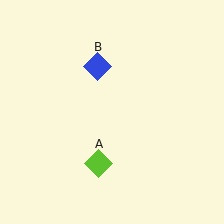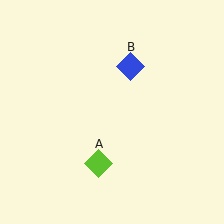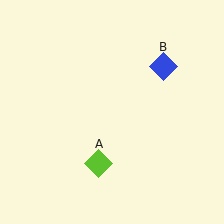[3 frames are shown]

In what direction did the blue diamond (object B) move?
The blue diamond (object B) moved right.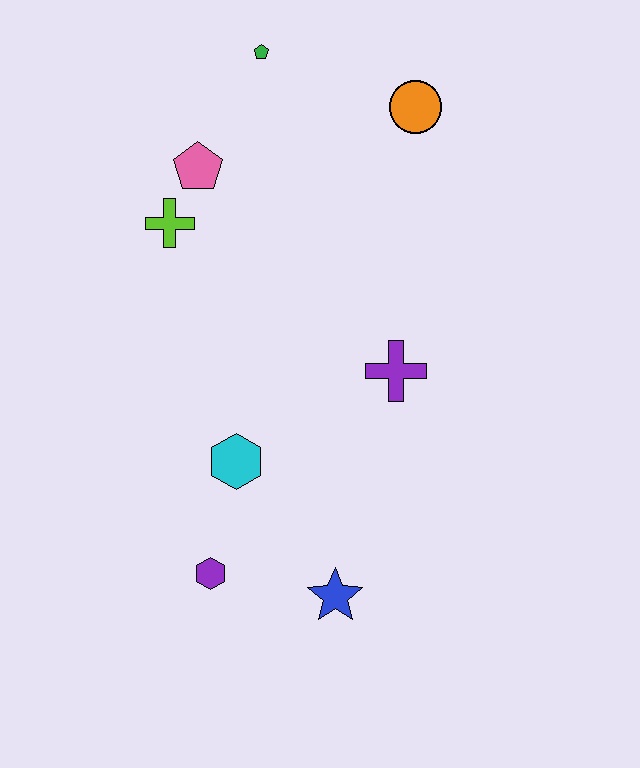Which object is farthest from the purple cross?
The green pentagon is farthest from the purple cross.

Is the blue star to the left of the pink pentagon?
No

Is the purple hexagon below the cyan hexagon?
Yes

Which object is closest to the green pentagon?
The pink pentagon is closest to the green pentagon.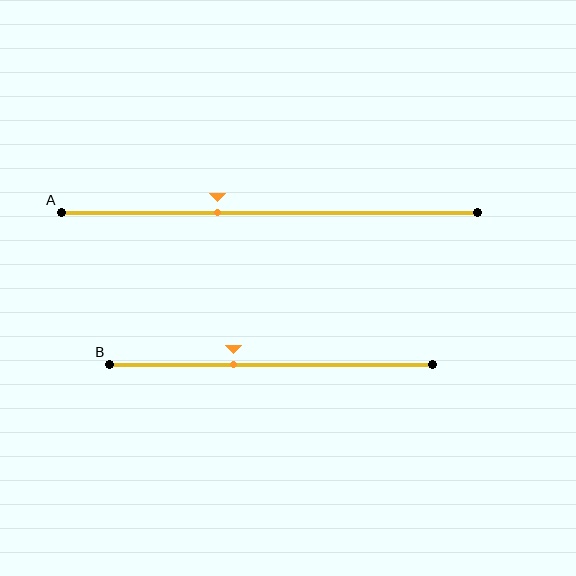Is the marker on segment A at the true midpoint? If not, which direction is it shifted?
No, the marker on segment A is shifted to the left by about 13% of the segment length.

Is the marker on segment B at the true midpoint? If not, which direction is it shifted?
No, the marker on segment B is shifted to the left by about 12% of the segment length.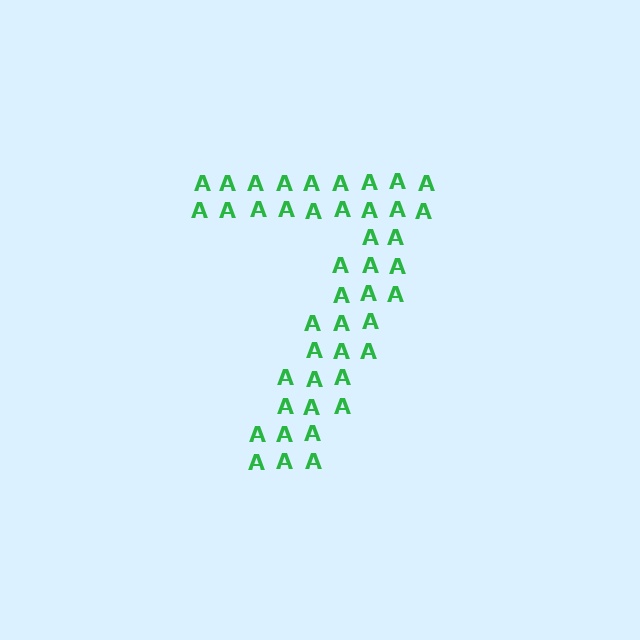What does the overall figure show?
The overall figure shows the digit 7.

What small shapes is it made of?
It is made of small letter A's.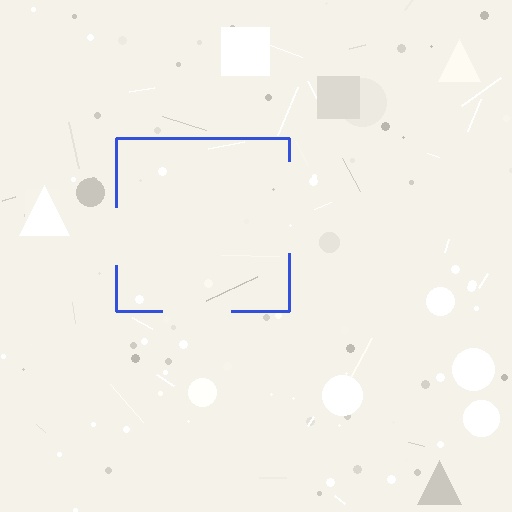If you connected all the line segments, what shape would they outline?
They would outline a square.